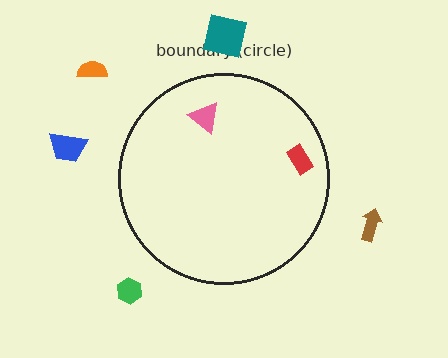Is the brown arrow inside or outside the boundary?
Outside.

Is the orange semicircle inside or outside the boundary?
Outside.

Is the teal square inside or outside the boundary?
Outside.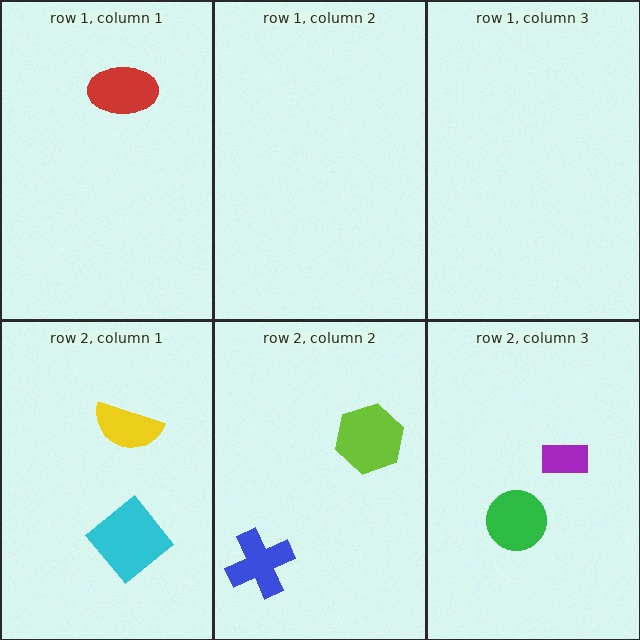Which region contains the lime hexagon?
The row 2, column 2 region.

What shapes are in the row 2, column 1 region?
The yellow semicircle, the cyan diamond.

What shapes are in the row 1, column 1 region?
The red ellipse.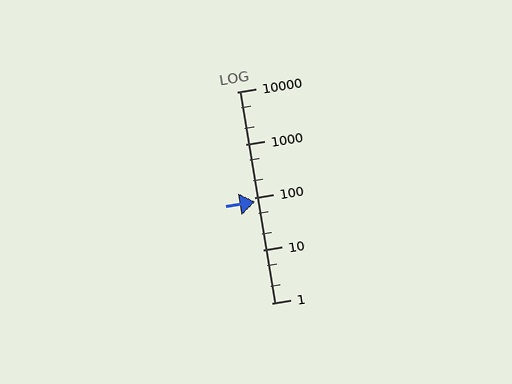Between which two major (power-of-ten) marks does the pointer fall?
The pointer is between 10 and 100.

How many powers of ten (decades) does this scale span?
The scale spans 4 decades, from 1 to 10000.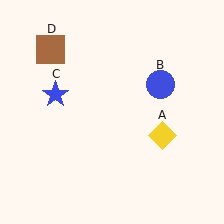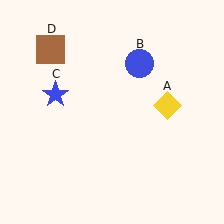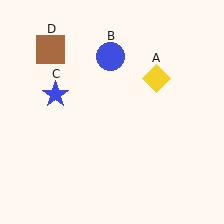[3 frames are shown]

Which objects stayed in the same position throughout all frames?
Blue star (object C) and brown square (object D) remained stationary.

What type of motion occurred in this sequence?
The yellow diamond (object A), blue circle (object B) rotated counterclockwise around the center of the scene.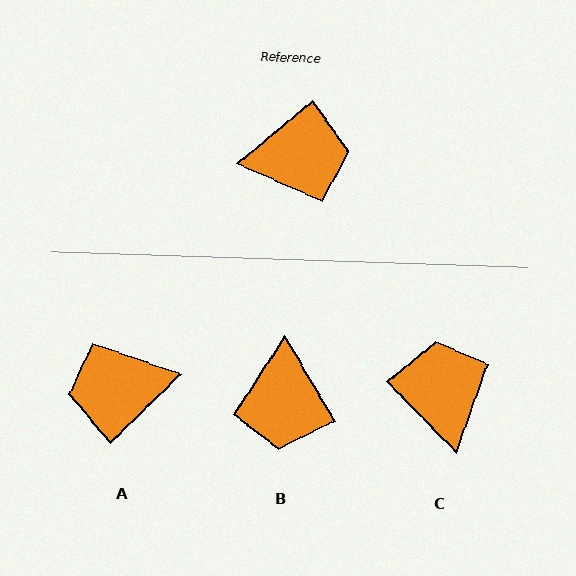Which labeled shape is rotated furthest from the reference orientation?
A, about 176 degrees away.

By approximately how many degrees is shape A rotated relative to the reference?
Approximately 176 degrees clockwise.